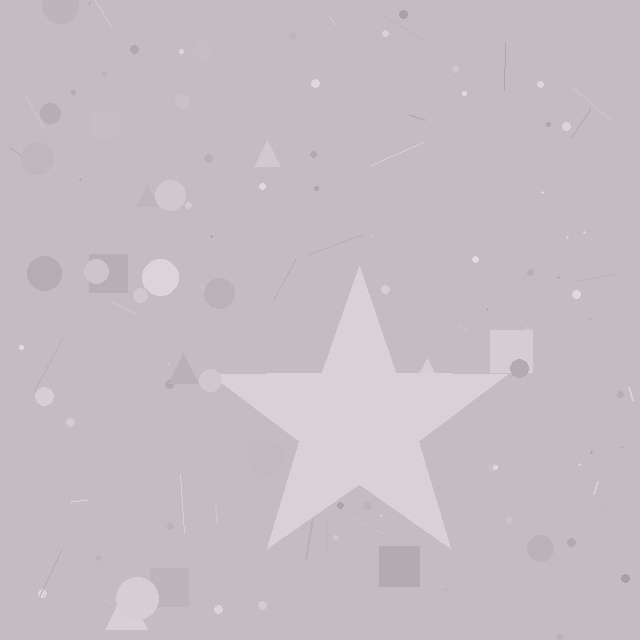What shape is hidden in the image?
A star is hidden in the image.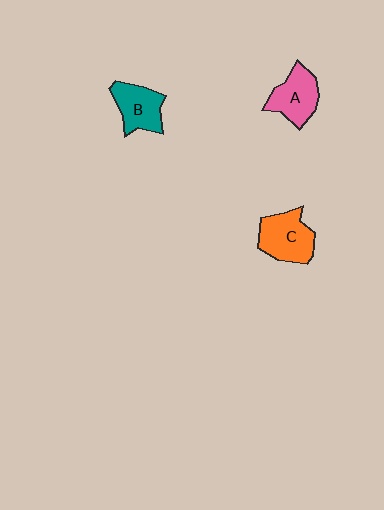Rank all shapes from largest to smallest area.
From largest to smallest: C (orange), A (pink), B (teal).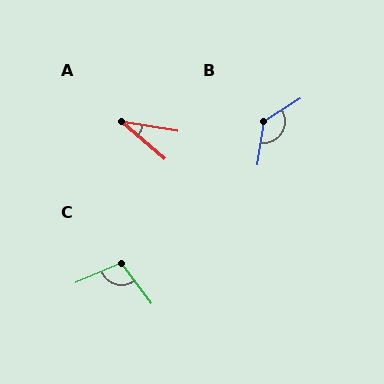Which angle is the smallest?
A, at approximately 32 degrees.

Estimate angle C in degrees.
Approximately 103 degrees.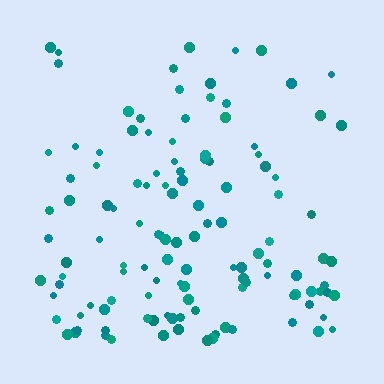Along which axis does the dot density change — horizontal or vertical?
Vertical.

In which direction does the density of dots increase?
From top to bottom, with the bottom side densest.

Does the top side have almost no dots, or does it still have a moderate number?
Still a moderate number, just noticeably fewer than the bottom.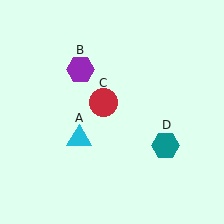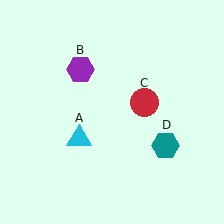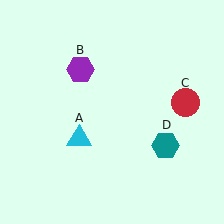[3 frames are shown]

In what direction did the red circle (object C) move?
The red circle (object C) moved right.